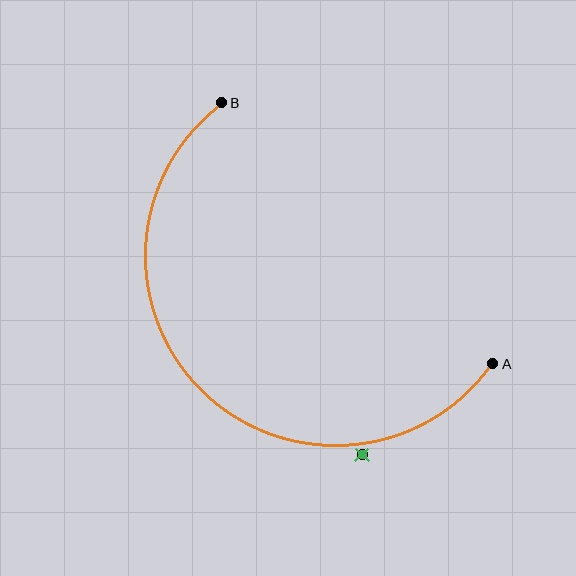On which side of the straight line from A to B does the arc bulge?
The arc bulges below and to the left of the straight line connecting A and B.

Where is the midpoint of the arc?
The arc midpoint is the point on the curve farthest from the straight line joining A and B. It sits below and to the left of that line.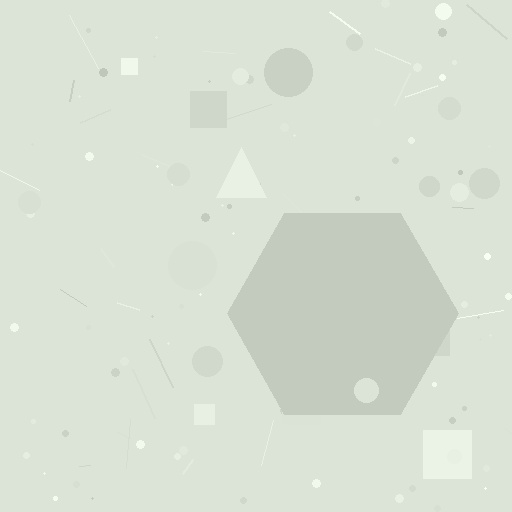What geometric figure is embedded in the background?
A hexagon is embedded in the background.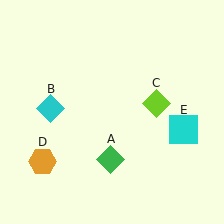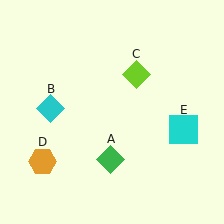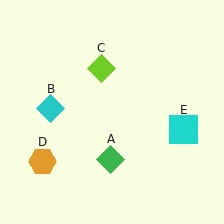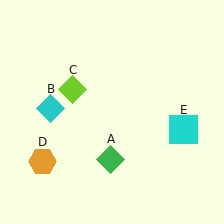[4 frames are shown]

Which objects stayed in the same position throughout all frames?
Green diamond (object A) and cyan diamond (object B) and orange hexagon (object D) and cyan square (object E) remained stationary.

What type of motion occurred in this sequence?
The lime diamond (object C) rotated counterclockwise around the center of the scene.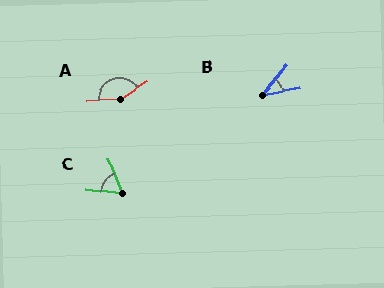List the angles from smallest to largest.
B (40°), C (61°), A (150°).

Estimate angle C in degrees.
Approximately 61 degrees.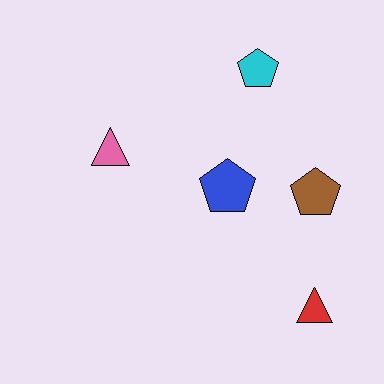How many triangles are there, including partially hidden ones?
There are 2 triangles.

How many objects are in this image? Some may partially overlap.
There are 5 objects.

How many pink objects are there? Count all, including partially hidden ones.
There is 1 pink object.